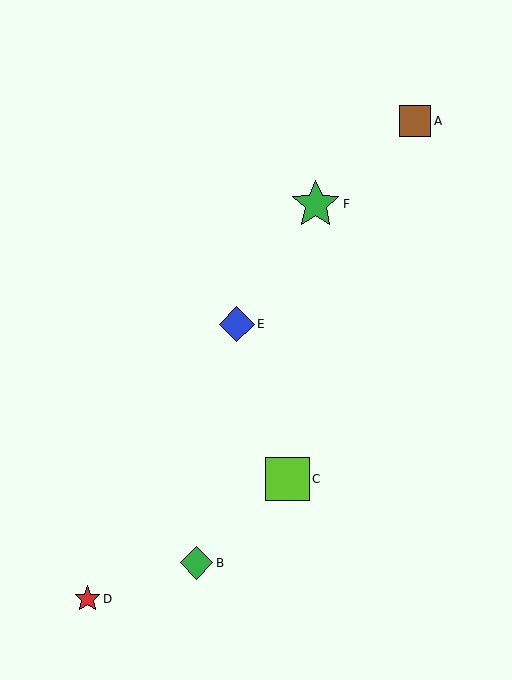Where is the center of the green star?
The center of the green star is at (316, 204).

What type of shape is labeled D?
Shape D is a red star.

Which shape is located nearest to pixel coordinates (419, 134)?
The brown square (labeled A) at (415, 121) is nearest to that location.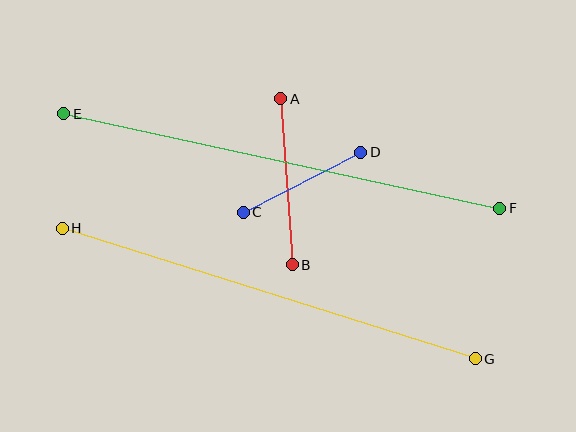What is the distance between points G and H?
The distance is approximately 433 pixels.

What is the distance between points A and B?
The distance is approximately 166 pixels.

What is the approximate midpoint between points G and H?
The midpoint is at approximately (269, 294) pixels.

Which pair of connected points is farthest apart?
Points E and F are farthest apart.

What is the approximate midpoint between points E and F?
The midpoint is at approximately (282, 161) pixels.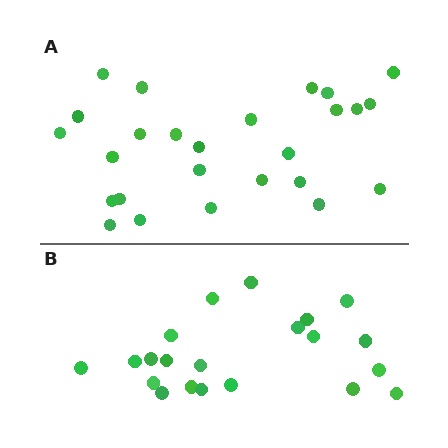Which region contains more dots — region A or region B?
Region A (the top region) has more dots.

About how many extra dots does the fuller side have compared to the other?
Region A has about 5 more dots than region B.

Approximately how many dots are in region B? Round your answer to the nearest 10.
About 20 dots. (The exact count is 21, which rounds to 20.)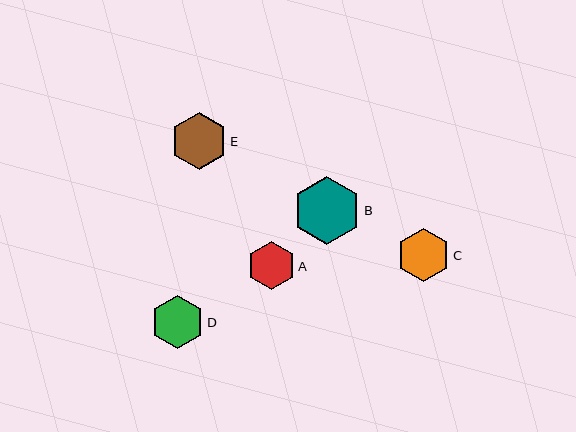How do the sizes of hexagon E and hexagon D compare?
Hexagon E and hexagon D are approximately the same size.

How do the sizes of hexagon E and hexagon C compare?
Hexagon E and hexagon C are approximately the same size.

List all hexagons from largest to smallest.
From largest to smallest: B, E, D, C, A.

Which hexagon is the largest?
Hexagon B is the largest with a size of approximately 68 pixels.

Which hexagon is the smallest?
Hexagon A is the smallest with a size of approximately 49 pixels.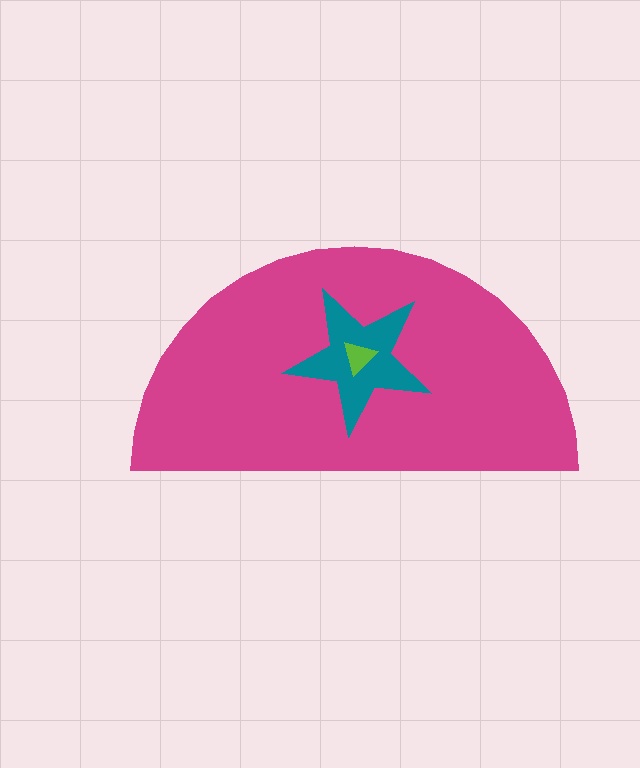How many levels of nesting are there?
3.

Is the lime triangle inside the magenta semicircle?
Yes.